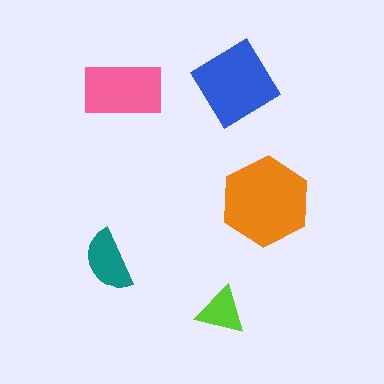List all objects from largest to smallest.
The orange hexagon, the blue diamond, the pink rectangle, the teal semicircle, the lime triangle.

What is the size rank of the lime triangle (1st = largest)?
5th.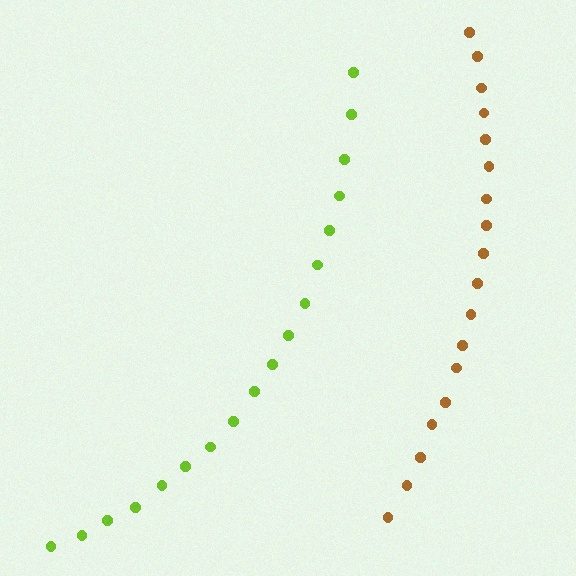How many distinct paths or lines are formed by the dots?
There are 2 distinct paths.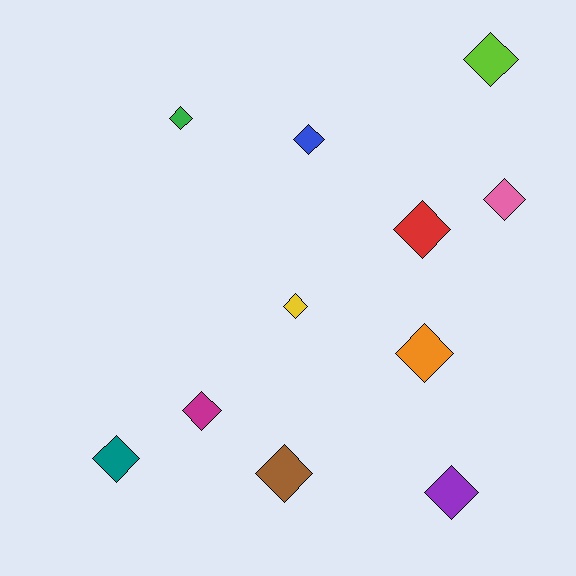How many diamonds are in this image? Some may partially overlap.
There are 11 diamonds.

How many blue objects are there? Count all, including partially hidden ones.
There is 1 blue object.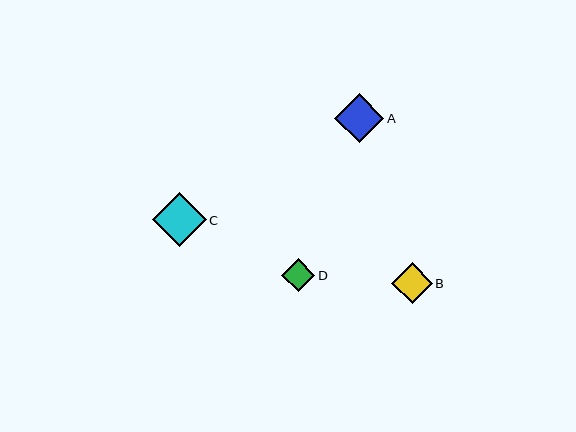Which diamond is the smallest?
Diamond D is the smallest with a size of approximately 33 pixels.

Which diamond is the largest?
Diamond C is the largest with a size of approximately 54 pixels.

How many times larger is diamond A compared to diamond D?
Diamond A is approximately 1.5 times the size of diamond D.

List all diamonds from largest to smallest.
From largest to smallest: C, A, B, D.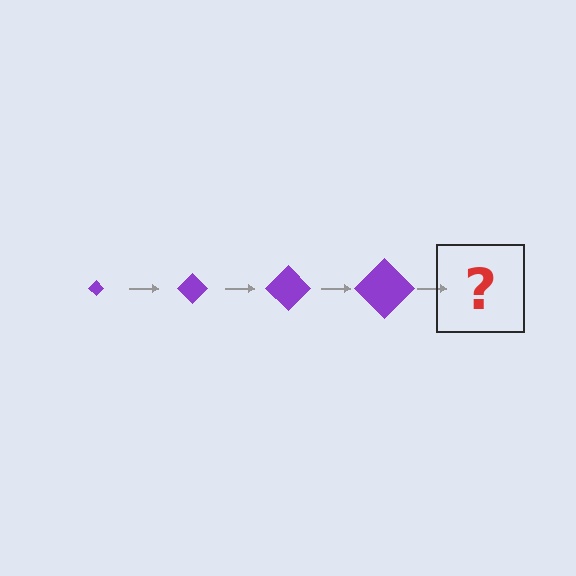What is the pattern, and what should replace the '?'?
The pattern is that the diamond gets progressively larger each step. The '?' should be a purple diamond, larger than the previous one.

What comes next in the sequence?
The next element should be a purple diamond, larger than the previous one.